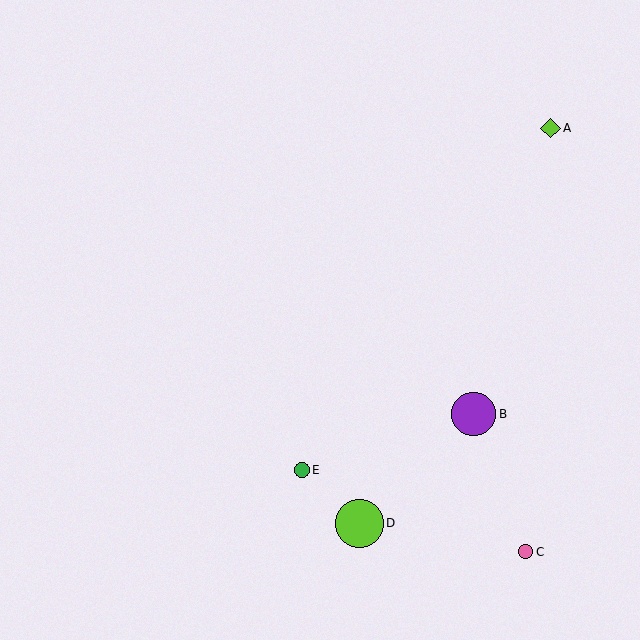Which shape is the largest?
The lime circle (labeled D) is the largest.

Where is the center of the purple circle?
The center of the purple circle is at (474, 414).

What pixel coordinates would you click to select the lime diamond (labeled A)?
Click at (550, 128) to select the lime diamond A.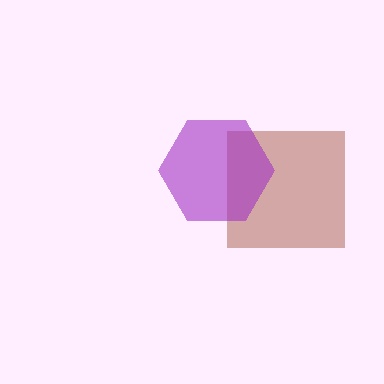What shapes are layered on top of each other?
The layered shapes are: a brown square, a purple hexagon.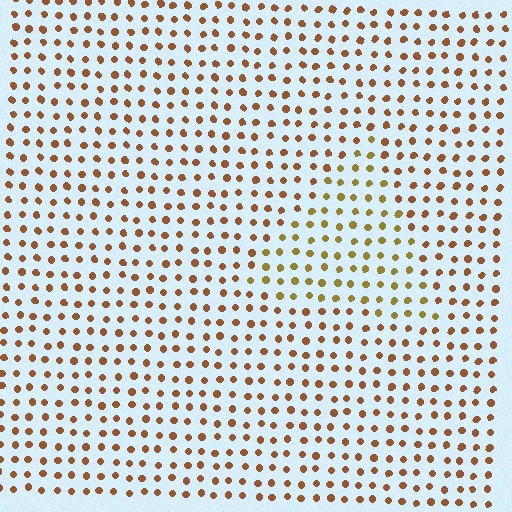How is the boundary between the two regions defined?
The boundary is defined purely by a slight shift in hue (about 28 degrees). Spacing, size, and orientation are identical on both sides.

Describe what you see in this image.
The image is filled with small brown elements in a uniform arrangement. A triangle-shaped region is visible where the elements are tinted to a slightly different hue, forming a subtle color boundary.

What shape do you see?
I see a triangle.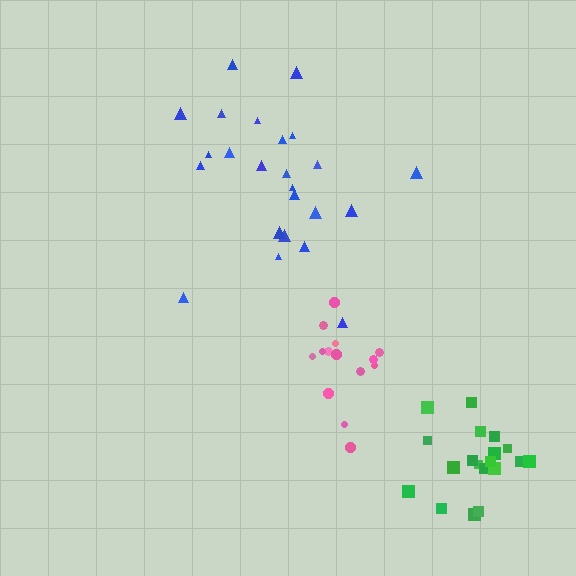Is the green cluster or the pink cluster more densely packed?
Green.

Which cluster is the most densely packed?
Green.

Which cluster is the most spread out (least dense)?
Blue.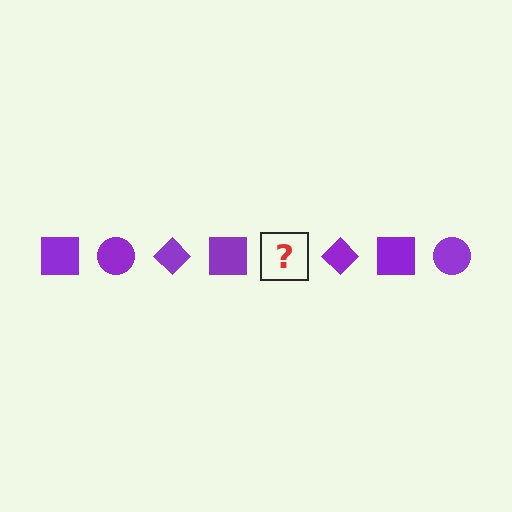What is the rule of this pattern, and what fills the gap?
The rule is that the pattern cycles through square, circle, diamond shapes in purple. The gap should be filled with a purple circle.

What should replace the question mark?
The question mark should be replaced with a purple circle.